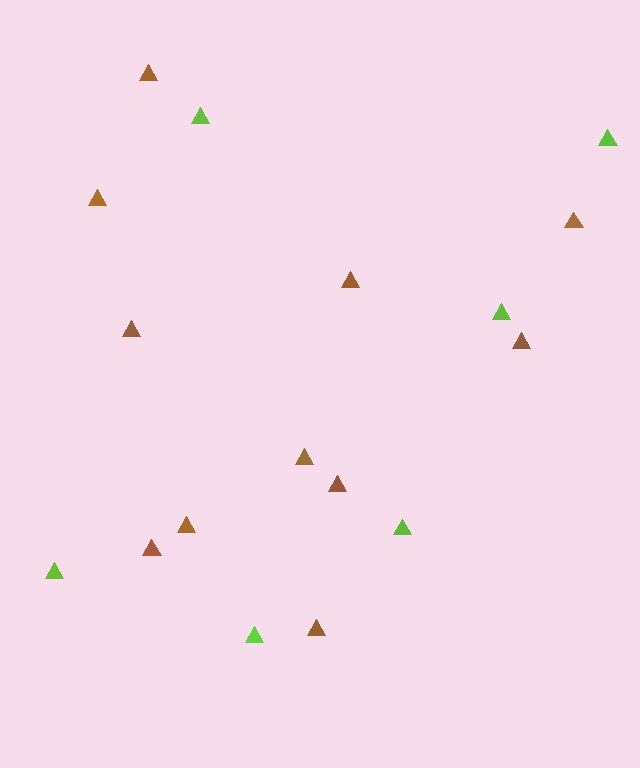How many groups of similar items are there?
There are 2 groups: one group of lime triangles (6) and one group of brown triangles (11).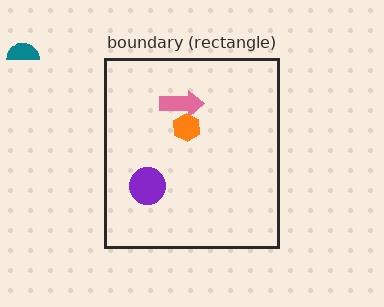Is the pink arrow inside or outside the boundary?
Inside.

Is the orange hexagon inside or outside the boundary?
Inside.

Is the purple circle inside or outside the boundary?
Inside.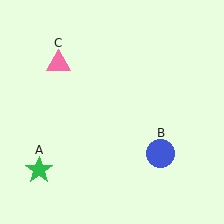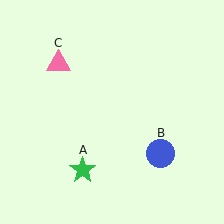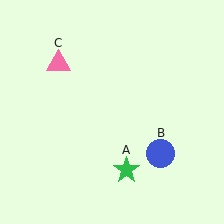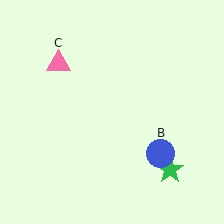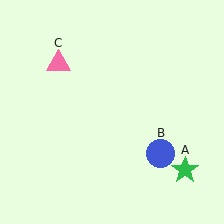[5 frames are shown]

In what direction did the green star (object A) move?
The green star (object A) moved right.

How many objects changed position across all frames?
1 object changed position: green star (object A).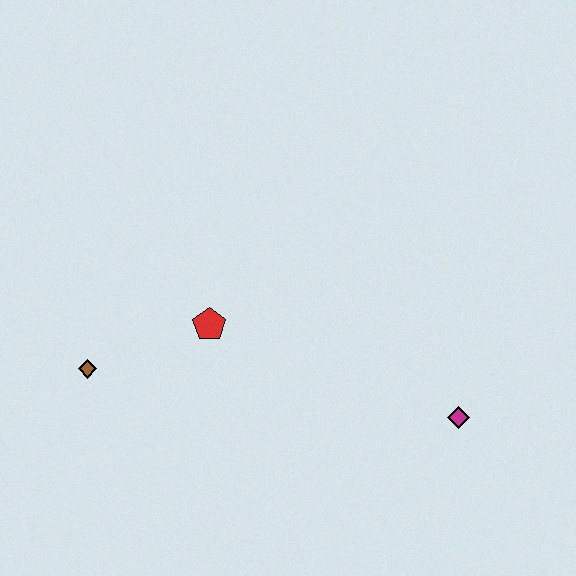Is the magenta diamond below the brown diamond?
Yes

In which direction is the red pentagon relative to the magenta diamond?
The red pentagon is to the left of the magenta diamond.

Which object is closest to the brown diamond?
The red pentagon is closest to the brown diamond.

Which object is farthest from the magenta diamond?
The brown diamond is farthest from the magenta diamond.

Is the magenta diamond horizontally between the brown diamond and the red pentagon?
No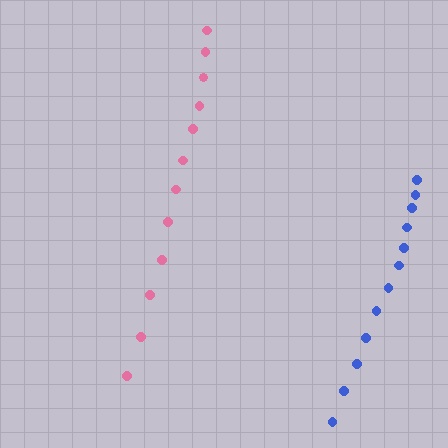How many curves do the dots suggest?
There are 2 distinct paths.